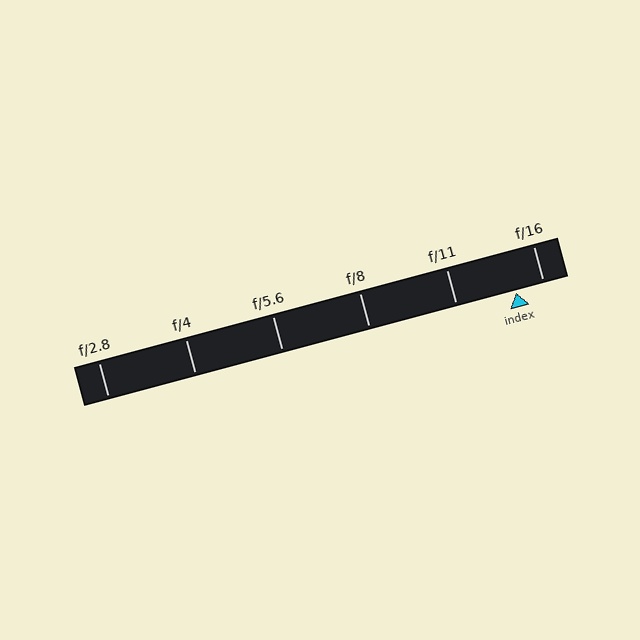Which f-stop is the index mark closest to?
The index mark is closest to f/16.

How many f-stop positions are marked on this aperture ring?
There are 6 f-stop positions marked.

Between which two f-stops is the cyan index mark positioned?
The index mark is between f/11 and f/16.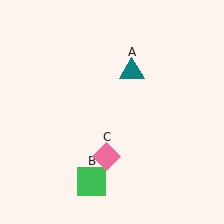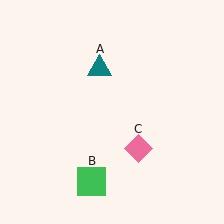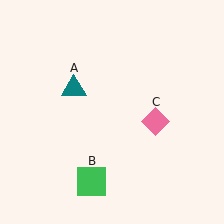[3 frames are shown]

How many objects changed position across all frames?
2 objects changed position: teal triangle (object A), pink diamond (object C).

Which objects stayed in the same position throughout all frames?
Green square (object B) remained stationary.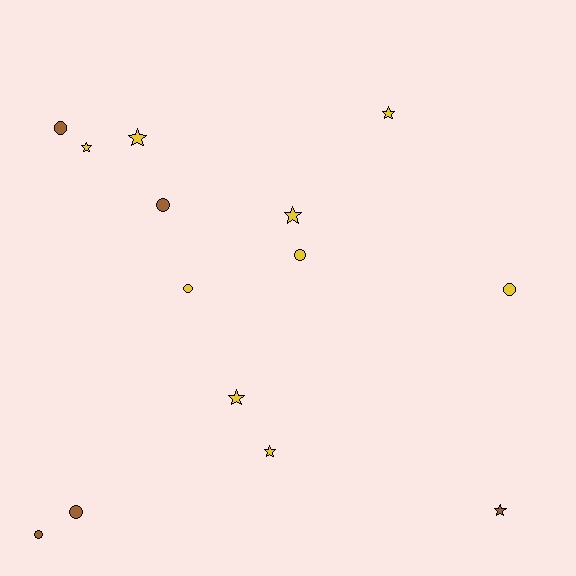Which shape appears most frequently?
Star, with 7 objects.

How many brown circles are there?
There are 4 brown circles.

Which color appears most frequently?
Yellow, with 9 objects.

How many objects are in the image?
There are 14 objects.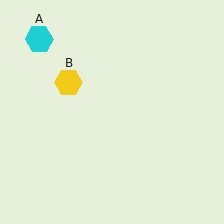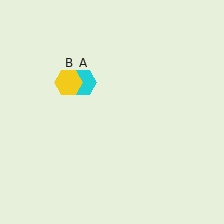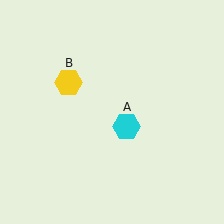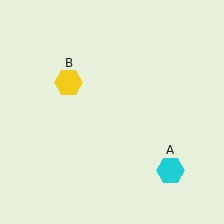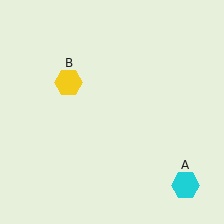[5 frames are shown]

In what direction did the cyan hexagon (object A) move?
The cyan hexagon (object A) moved down and to the right.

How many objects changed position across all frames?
1 object changed position: cyan hexagon (object A).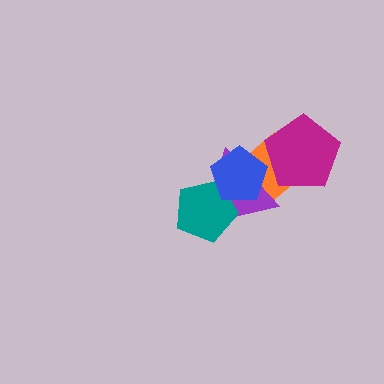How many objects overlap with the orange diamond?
3 objects overlap with the orange diamond.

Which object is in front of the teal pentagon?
The blue pentagon is in front of the teal pentagon.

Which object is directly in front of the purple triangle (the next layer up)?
The teal pentagon is directly in front of the purple triangle.